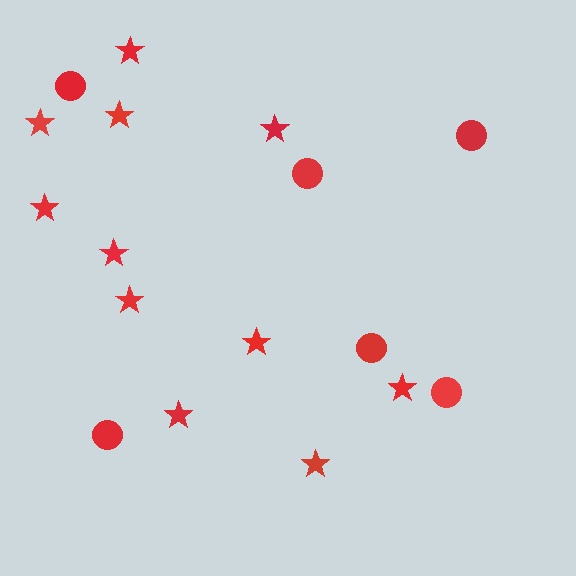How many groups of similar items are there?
There are 2 groups: one group of stars (11) and one group of circles (6).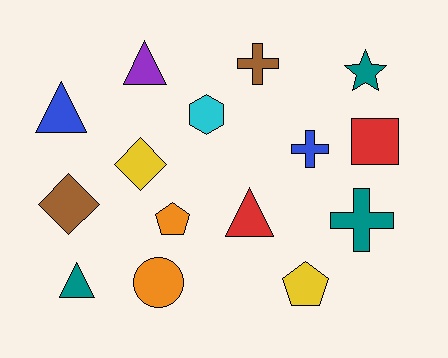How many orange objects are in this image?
There are 2 orange objects.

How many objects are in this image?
There are 15 objects.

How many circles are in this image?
There is 1 circle.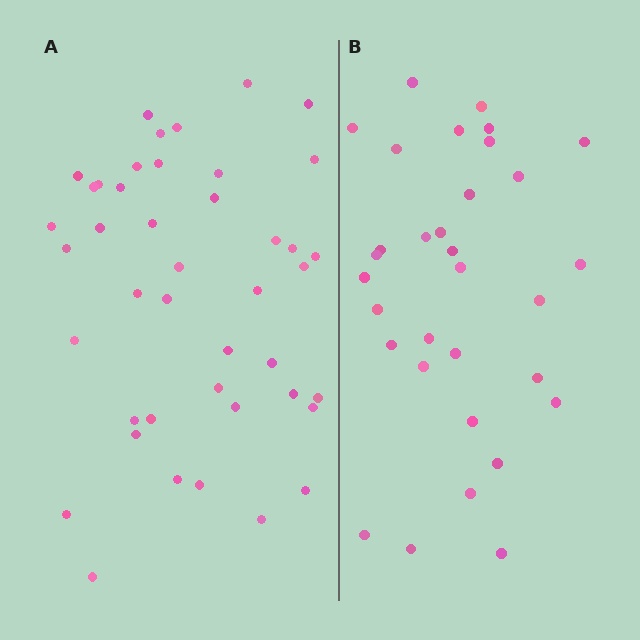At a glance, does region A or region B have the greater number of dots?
Region A (the left region) has more dots.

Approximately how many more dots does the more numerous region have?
Region A has roughly 12 or so more dots than region B.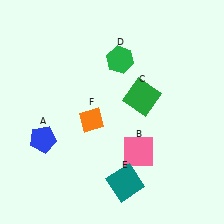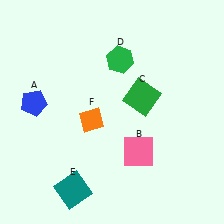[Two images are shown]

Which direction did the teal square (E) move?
The teal square (E) moved left.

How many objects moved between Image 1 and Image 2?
2 objects moved between the two images.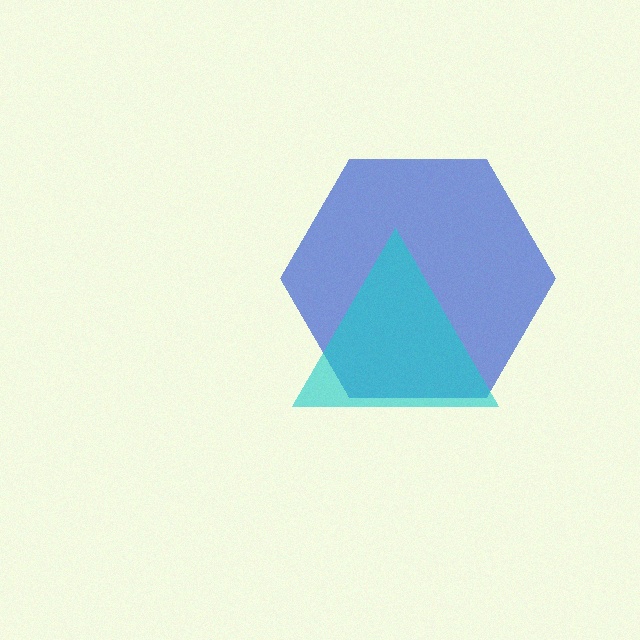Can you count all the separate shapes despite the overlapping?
Yes, there are 2 separate shapes.